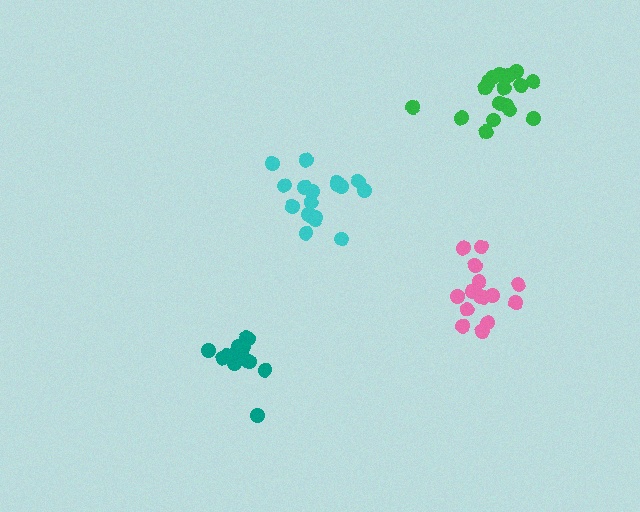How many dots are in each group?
Group 1: 14 dots, Group 2: 15 dots, Group 3: 17 dots, Group 4: 17 dots (63 total).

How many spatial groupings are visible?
There are 4 spatial groupings.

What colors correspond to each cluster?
The clusters are colored: teal, pink, green, cyan.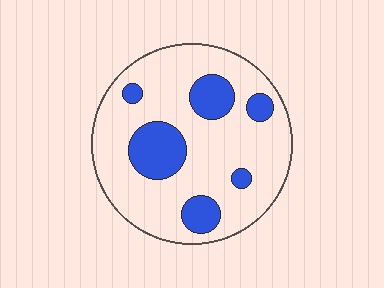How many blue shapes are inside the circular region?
6.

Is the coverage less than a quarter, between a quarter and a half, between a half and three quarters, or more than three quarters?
Less than a quarter.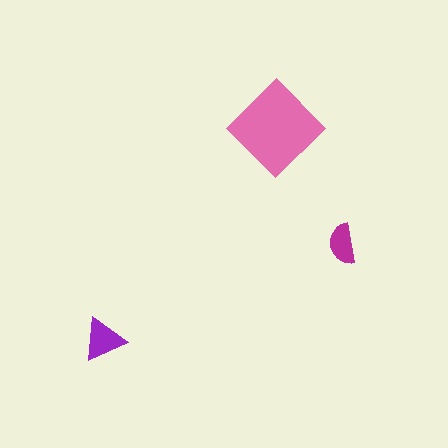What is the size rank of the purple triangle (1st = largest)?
2nd.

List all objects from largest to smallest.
The pink diamond, the purple triangle, the magenta semicircle.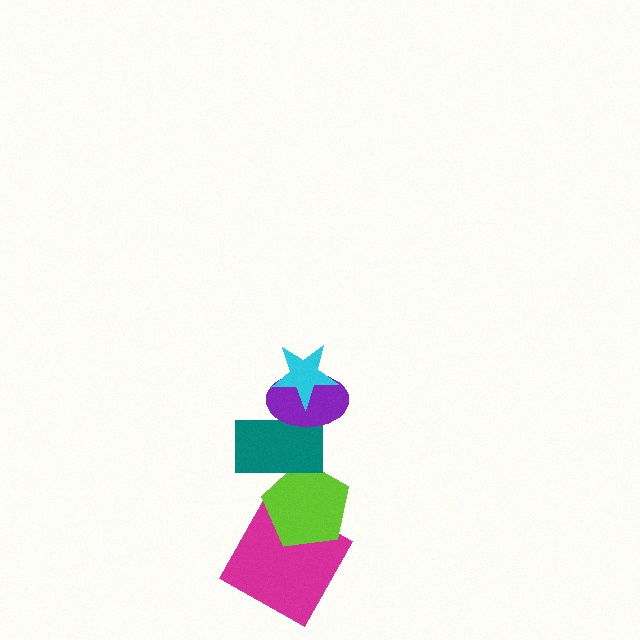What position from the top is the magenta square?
The magenta square is 5th from the top.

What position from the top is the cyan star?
The cyan star is 1st from the top.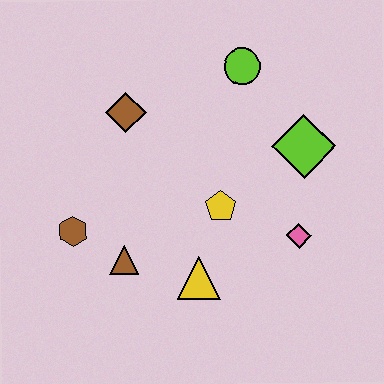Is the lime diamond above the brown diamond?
No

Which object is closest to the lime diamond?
The pink diamond is closest to the lime diamond.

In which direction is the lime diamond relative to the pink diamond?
The lime diamond is above the pink diamond.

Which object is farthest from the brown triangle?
The lime circle is farthest from the brown triangle.